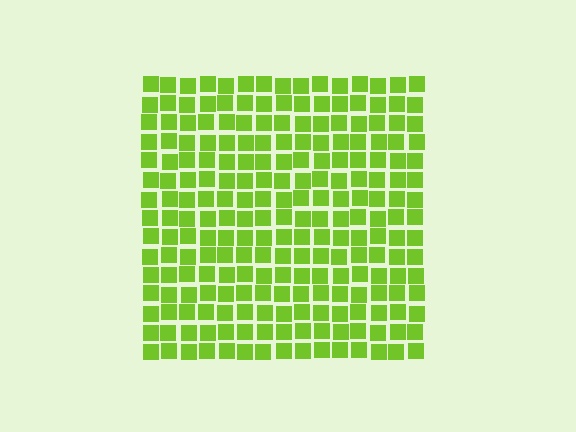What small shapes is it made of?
It is made of small squares.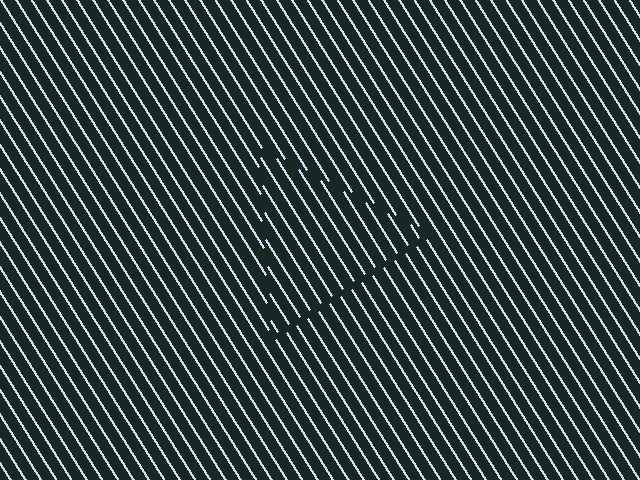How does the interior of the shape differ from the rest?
The interior of the shape contains the same grating, shifted by half a period — the contour is defined by the phase discontinuity where line-ends from the inner and outer gratings abut.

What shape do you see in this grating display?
An illusory triangle. The interior of the shape contains the same grating, shifted by half a period — the contour is defined by the phase discontinuity where line-ends from the inner and outer gratings abut.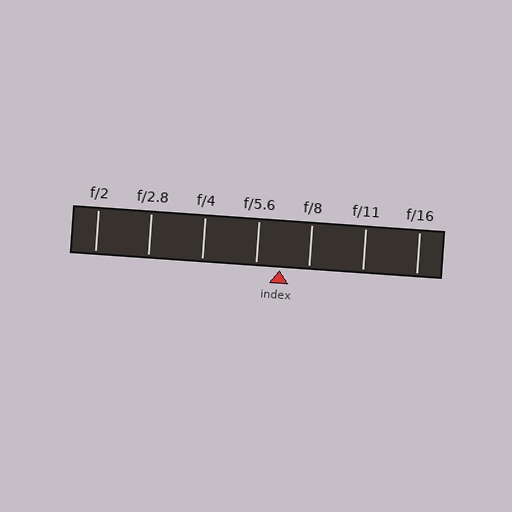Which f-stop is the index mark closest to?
The index mark is closest to f/5.6.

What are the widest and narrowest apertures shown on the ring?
The widest aperture shown is f/2 and the narrowest is f/16.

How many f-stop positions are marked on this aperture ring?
There are 7 f-stop positions marked.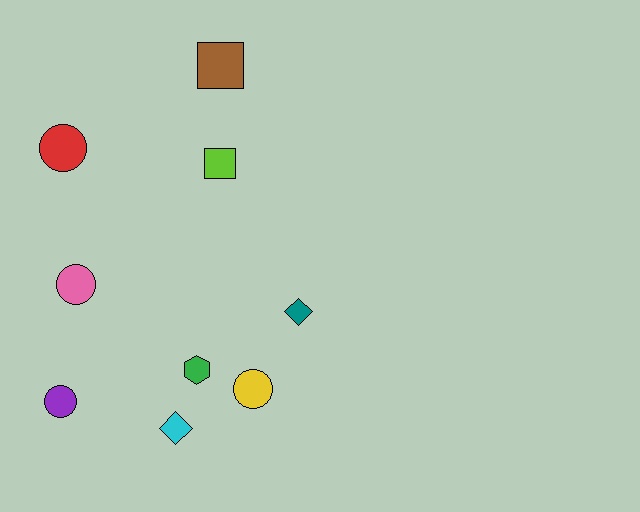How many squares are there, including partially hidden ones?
There are 2 squares.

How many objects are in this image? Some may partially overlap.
There are 9 objects.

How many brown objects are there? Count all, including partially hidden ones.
There is 1 brown object.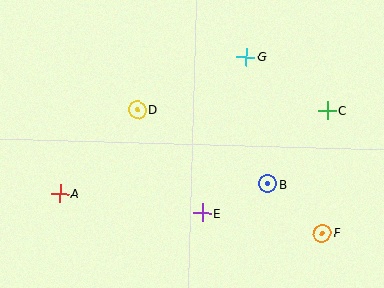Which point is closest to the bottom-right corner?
Point F is closest to the bottom-right corner.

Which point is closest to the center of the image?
Point D at (137, 110) is closest to the center.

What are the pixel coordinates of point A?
Point A is at (60, 194).